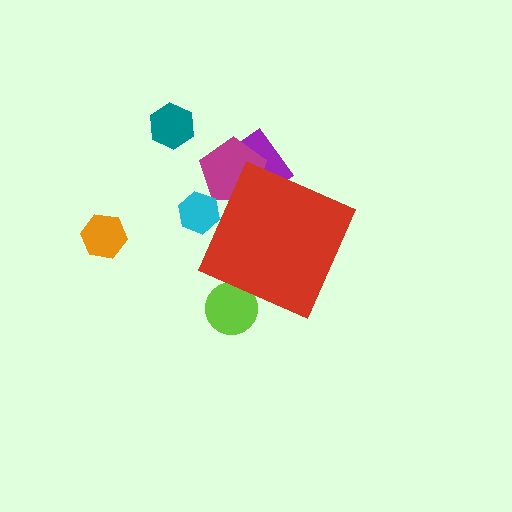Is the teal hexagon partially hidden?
No, the teal hexagon is fully visible.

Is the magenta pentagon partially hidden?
Yes, the magenta pentagon is partially hidden behind the red diamond.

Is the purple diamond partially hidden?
Yes, the purple diamond is partially hidden behind the red diamond.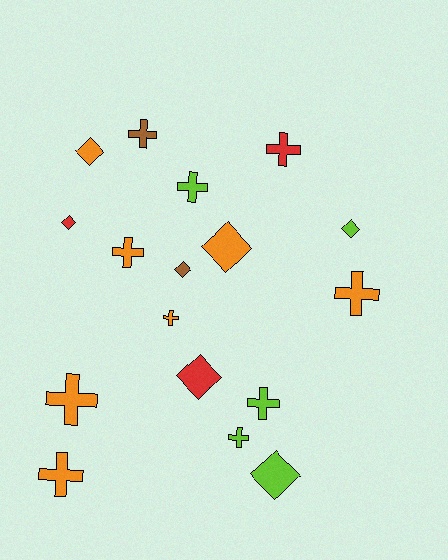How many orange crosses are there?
There are 5 orange crosses.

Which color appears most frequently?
Orange, with 7 objects.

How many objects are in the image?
There are 17 objects.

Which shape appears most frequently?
Cross, with 10 objects.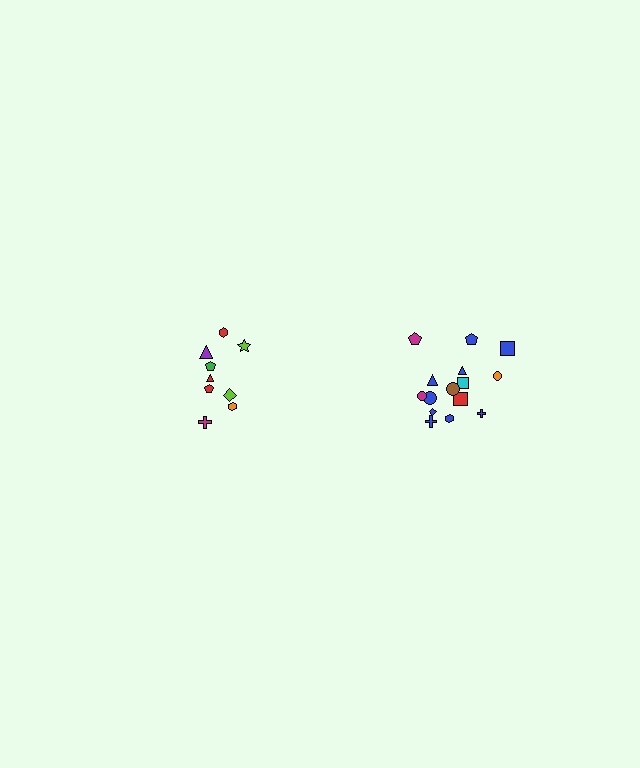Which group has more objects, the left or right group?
The right group.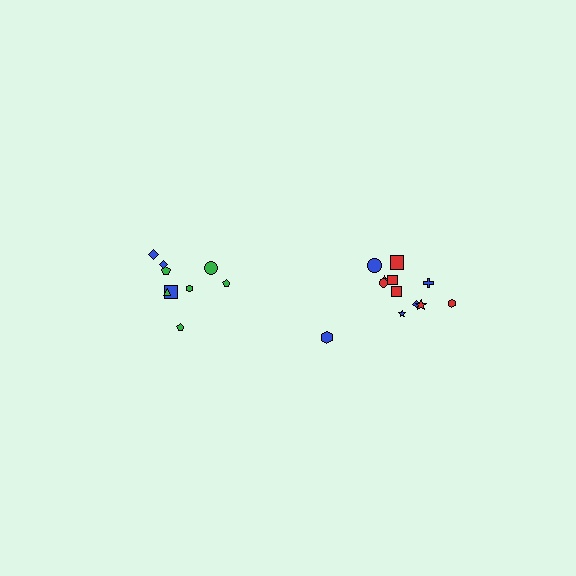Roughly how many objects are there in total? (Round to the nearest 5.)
Roughly 20 objects in total.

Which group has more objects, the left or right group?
The right group.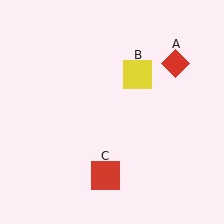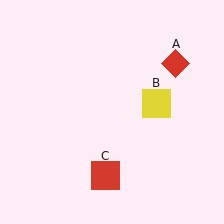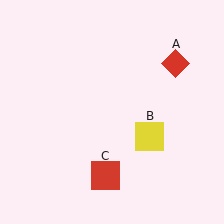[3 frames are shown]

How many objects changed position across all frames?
1 object changed position: yellow square (object B).